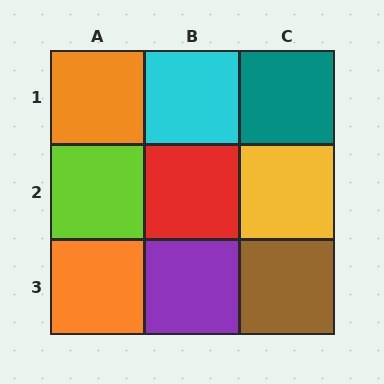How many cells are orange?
2 cells are orange.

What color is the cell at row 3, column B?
Purple.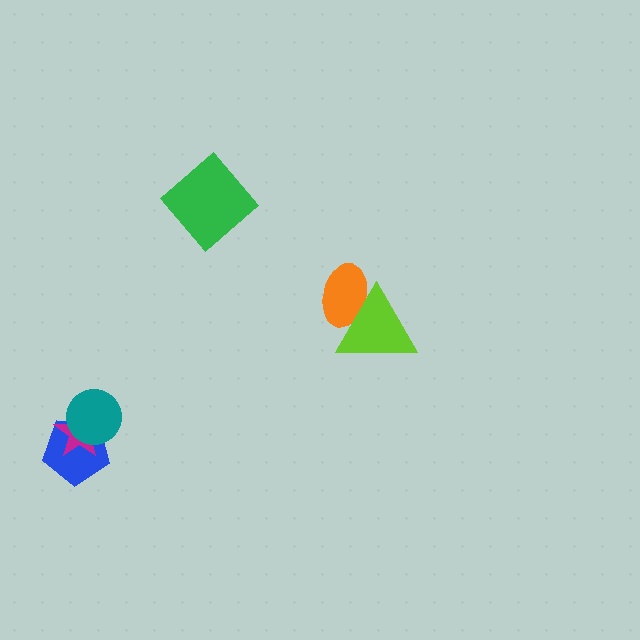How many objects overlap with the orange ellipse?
1 object overlaps with the orange ellipse.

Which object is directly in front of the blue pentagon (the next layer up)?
The magenta star is directly in front of the blue pentagon.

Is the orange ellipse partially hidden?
Yes, it is partially covered by another shape.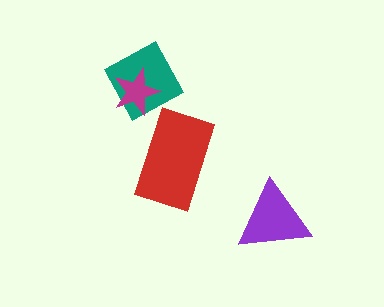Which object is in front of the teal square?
The magenta star is in front of the teal square.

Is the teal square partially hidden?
Yes, it is partially covered by another shape.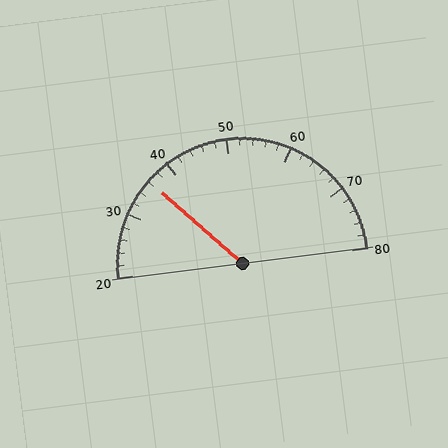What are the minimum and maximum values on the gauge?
The gauge ranges from 20 to 80.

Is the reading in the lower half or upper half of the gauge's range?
The reading is in the lower half of the range (20 to 80).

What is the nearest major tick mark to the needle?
The nearest major tick mark is 40.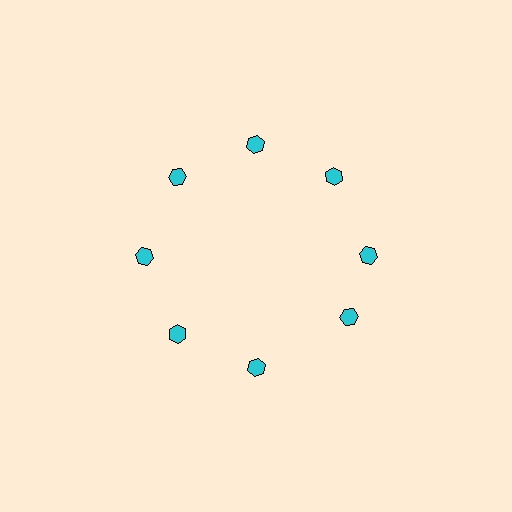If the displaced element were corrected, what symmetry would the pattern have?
It would have 8-fold rotational symmetry — the pattern would map onto itself every 45 degrees.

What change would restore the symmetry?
The symmetry would be restored by rotating it back into even spacing with its neighbors so that all 8 hexagons sit at equal angles and equal distance from the center.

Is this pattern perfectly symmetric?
No. The 8 cyan hexagons are arranged in a ring, but one element near the 4 o'clock position is rotated out of alignment along the ring, breaking the 8-fold rotational symmetry.